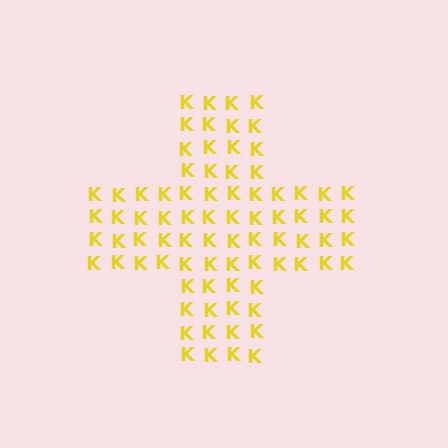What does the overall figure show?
The overall figure shows a cross.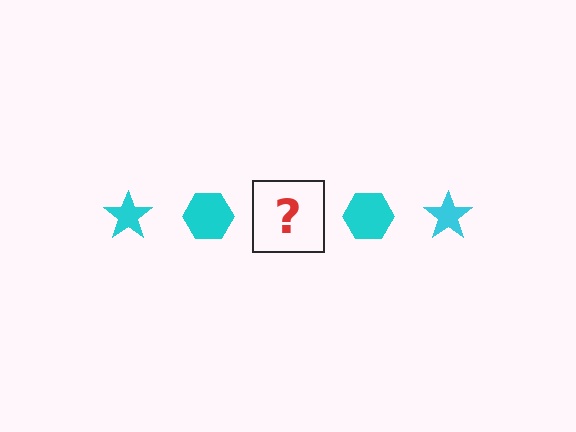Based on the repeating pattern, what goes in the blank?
The blank should be a cyan star.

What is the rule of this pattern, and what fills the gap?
The rule is that the pattern cycles through star, hexagon shapes in cyan. The gap should be filled with a cyan star.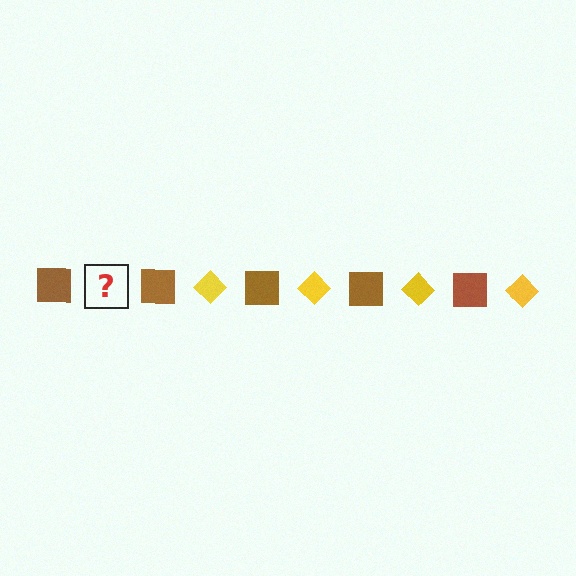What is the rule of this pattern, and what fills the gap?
The rule is that the pattern alternates between brown square and yellow diamond. The gap should be filled with a yellow diamond.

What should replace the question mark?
The question mark should be replaced with a yellow diamond.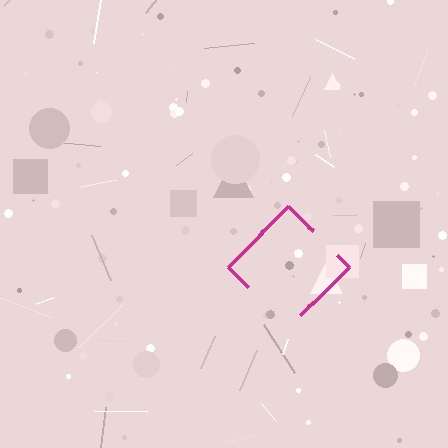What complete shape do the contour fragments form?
The contour fragments form a diamond.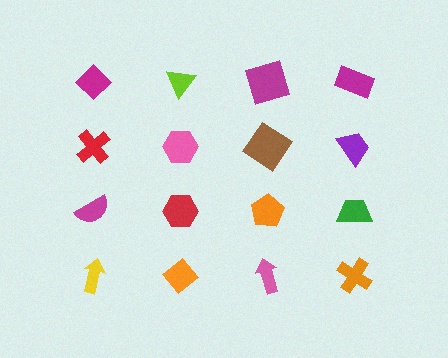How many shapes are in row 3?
4 shapes.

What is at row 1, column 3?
A magenta square.